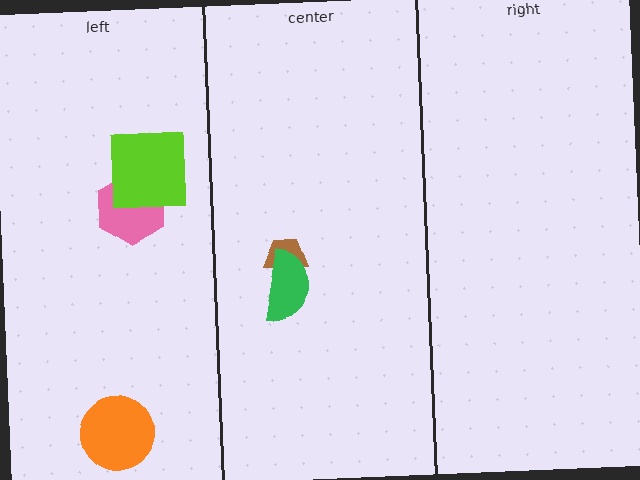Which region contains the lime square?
The left region.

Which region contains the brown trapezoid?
The center region.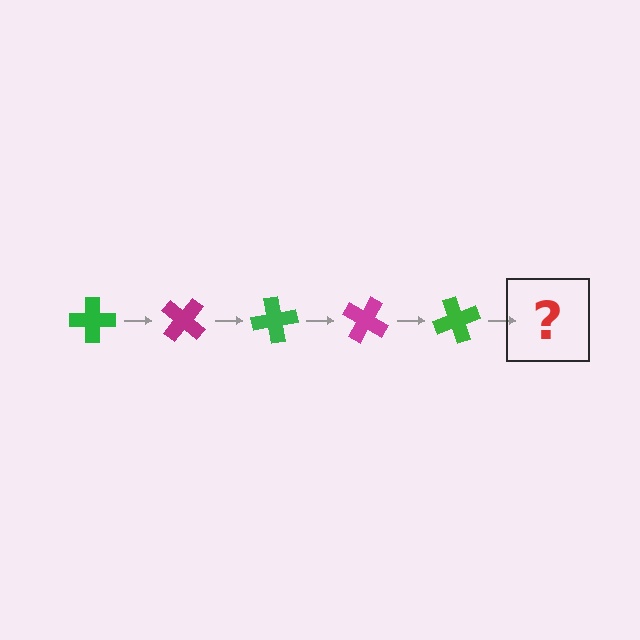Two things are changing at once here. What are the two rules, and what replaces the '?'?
The two rules are that it rotates 40 degrees each step and the color cycles through green and magenta. The '?' should be a magenta cross, rotated 200 degrees from the start.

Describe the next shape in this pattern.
It should be a magenta cross, rotated 200 degrees from the start.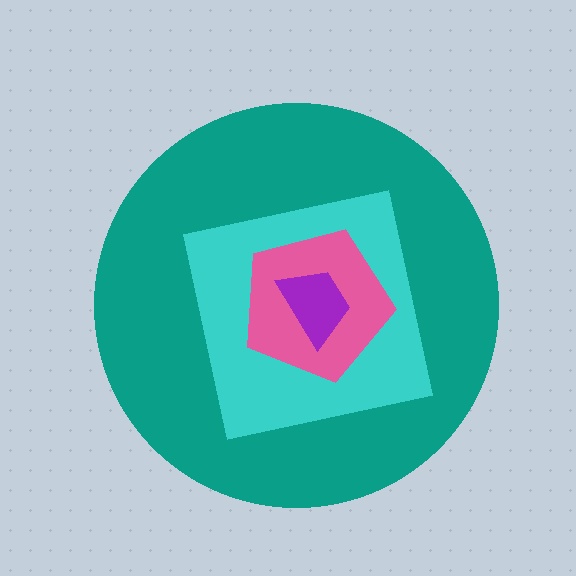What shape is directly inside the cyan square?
The pink pentagon.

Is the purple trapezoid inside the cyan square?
Yes.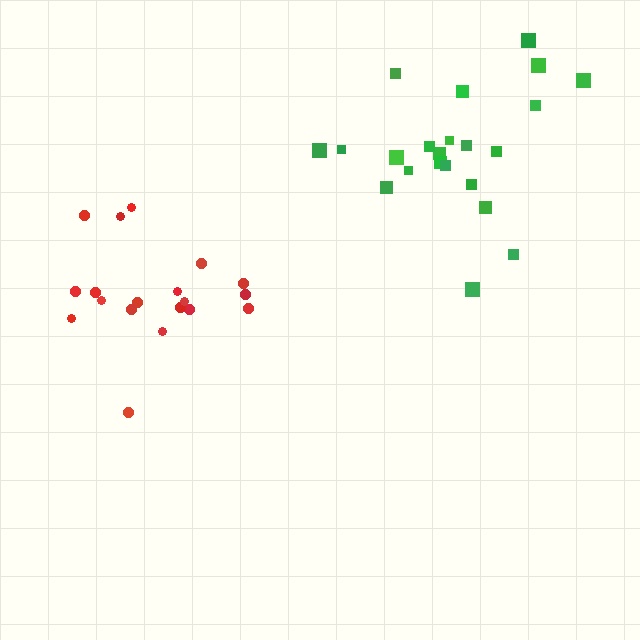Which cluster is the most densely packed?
Red.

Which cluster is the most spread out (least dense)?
Green.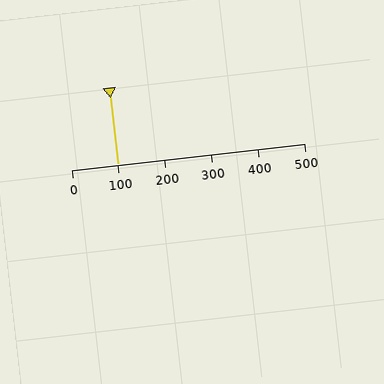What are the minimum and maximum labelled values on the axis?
The axis runs from 0 to 500.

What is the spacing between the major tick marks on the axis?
The major ticks are spaced 100 apart.